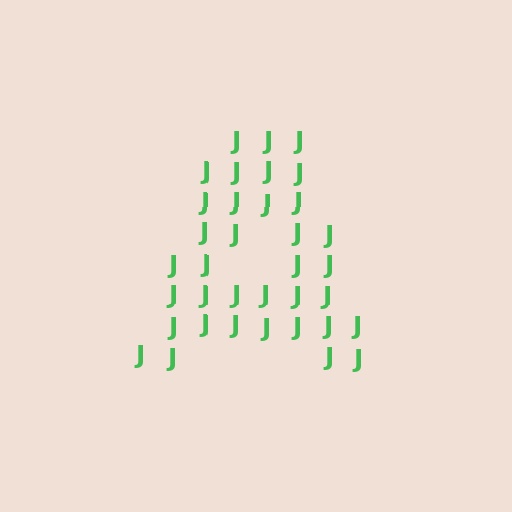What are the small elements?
The small elements are letter J's.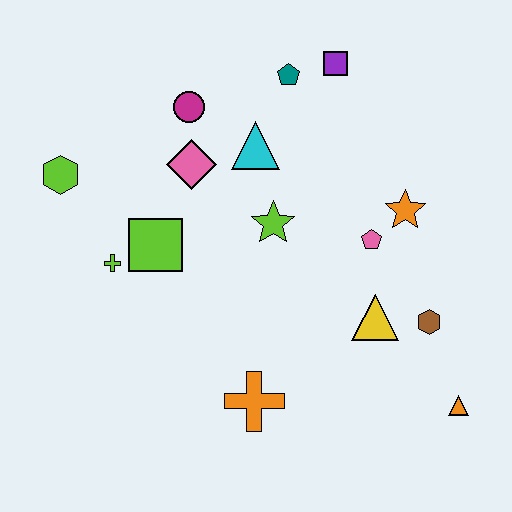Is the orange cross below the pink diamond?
Yes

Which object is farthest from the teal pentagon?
The orange triangle is farthest from the teal pentagon.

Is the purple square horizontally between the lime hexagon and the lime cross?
No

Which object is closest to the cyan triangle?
The pink diamond is closest to the cyan triangle.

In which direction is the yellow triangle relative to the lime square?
The yellow triangle is to the right of the lime square.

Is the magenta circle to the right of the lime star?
No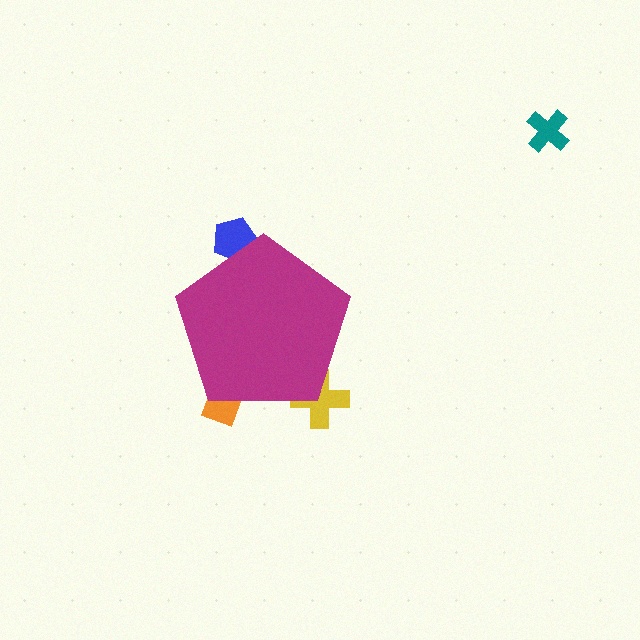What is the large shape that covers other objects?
A magenta pentagon.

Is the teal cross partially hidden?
No, the teal cross is fully visible.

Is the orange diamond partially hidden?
Yes, the orange diamond is partially hidden behind the magenta pentagon.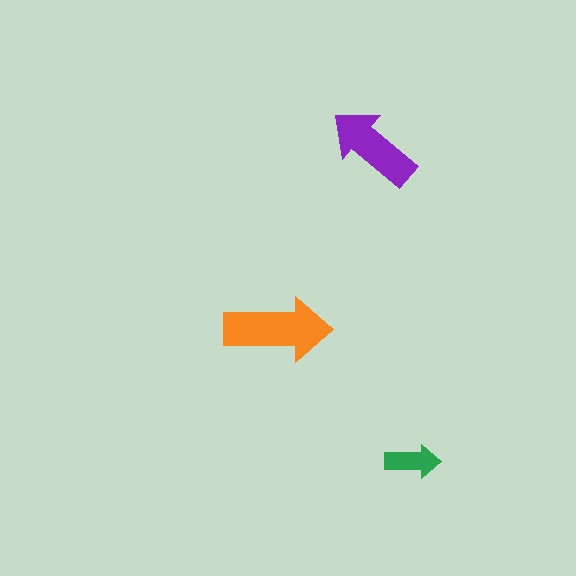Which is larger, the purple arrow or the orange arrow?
The orange one.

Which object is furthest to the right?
The green arrow is rightmost.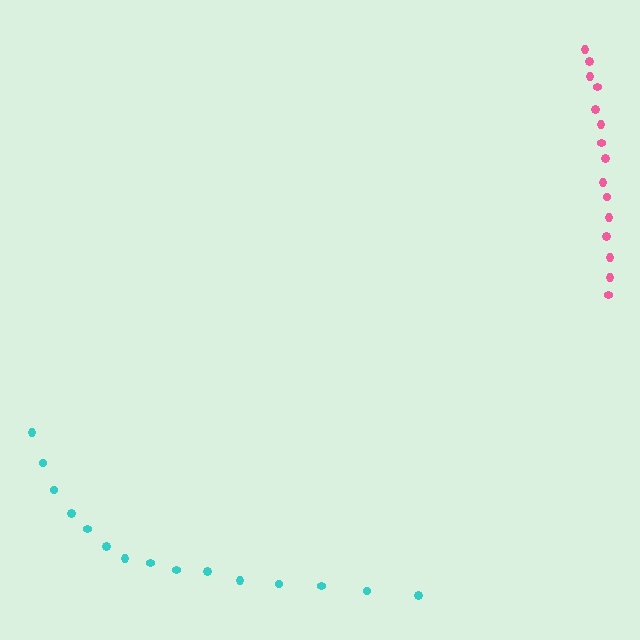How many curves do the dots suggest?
There are 2 distinct paths.